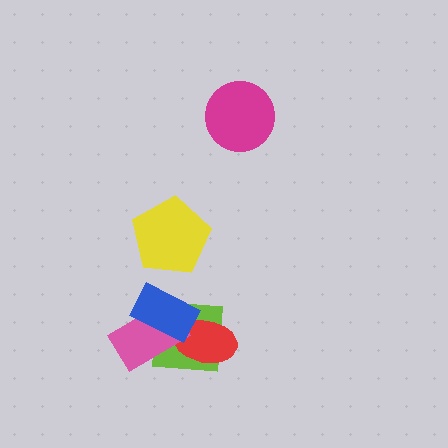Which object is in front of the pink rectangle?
The blue rectangle is in front of the pink rectangle.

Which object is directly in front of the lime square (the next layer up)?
The red ellipse is directly in front of the lime square.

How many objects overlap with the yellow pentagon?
0 objects overlap with the yellow pentagon.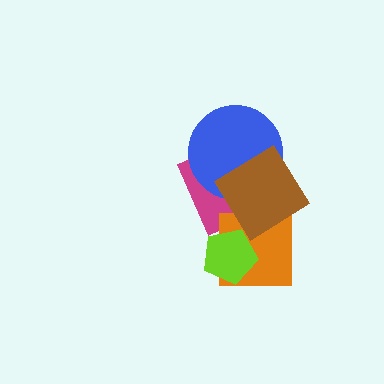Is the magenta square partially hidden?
Yes, it is partially covered by another shape.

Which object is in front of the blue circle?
The brown diamond is in front of the blue circle.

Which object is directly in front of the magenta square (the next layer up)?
The blue circle is directly in front of the magenta square.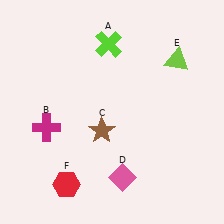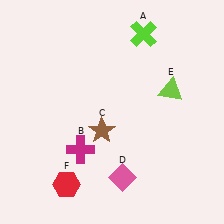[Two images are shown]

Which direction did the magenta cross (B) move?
The magenta cross (B) moved right.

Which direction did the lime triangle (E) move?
The lime triangle (E) moved down.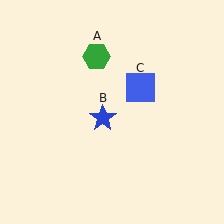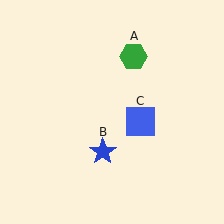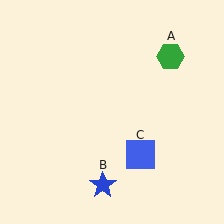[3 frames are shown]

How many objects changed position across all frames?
3 objects changed position: green hexagon (object A), blue star (object B), blue square (object C).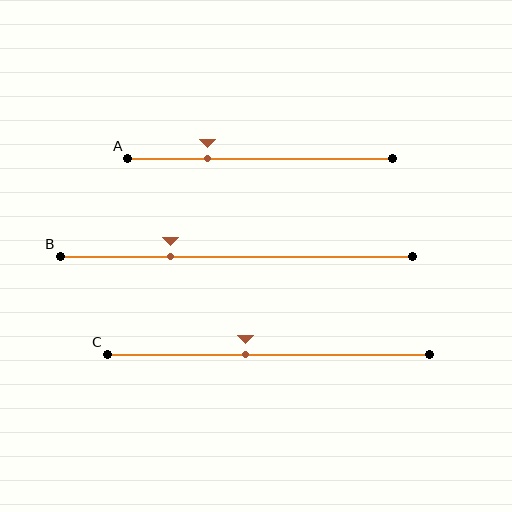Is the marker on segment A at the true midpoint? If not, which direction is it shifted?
No, the marker on segment A is shifted to the left by about 20% of the segment length.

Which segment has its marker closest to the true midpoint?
Segment C has its marker closest to the true midpoint.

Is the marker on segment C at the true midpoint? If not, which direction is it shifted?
No, the marker on segment C is shifted to the left by about 7% of the segment length.